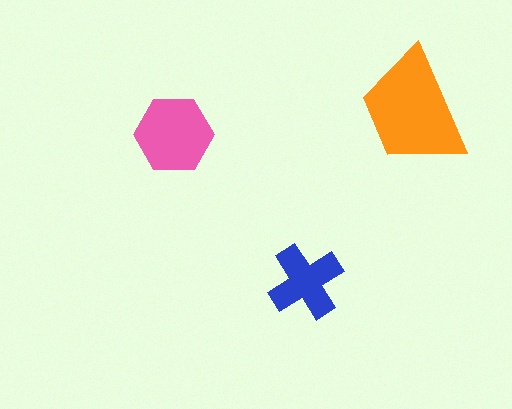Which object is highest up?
The orange trapezoid is topmost.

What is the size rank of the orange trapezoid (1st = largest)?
1st.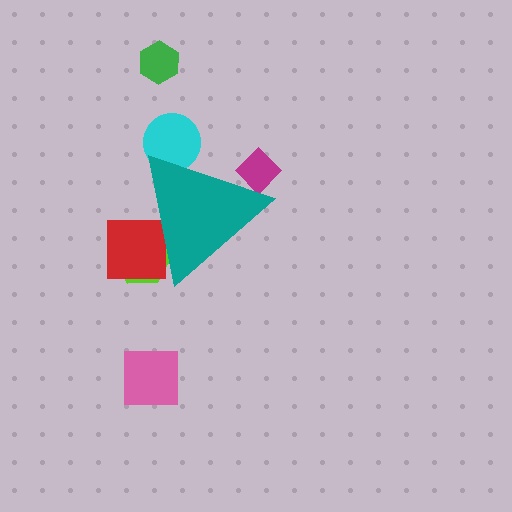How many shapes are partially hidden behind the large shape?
4 shapes are partially hidden.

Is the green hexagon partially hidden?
No, the green hexagon is fully visible.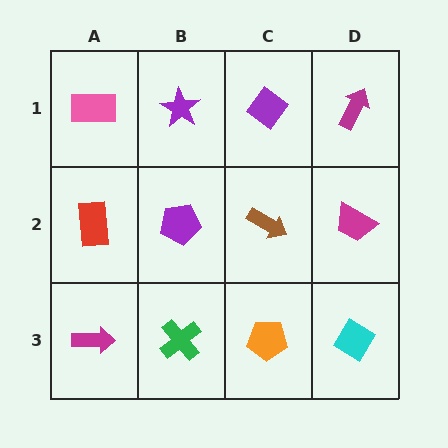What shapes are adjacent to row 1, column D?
A magenta trapezoid (row 2, column D), a purple diamond (row 1, column C).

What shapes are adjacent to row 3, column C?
A brown arrow (row 2, column C), a green cross (row 3, column B), a cyan diamond (row 3, column D).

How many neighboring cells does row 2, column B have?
4.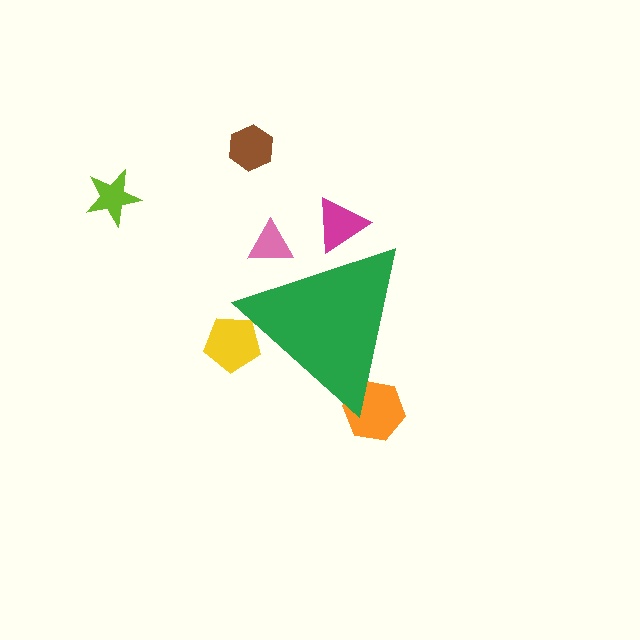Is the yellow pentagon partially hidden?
Yes, the yellow pentagon is partially hidden behind the green triangle.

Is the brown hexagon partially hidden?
No, the brown hexagon is fully visible.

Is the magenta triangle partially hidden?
Yes, the magenta triangle is partially hidden behind the green triangle.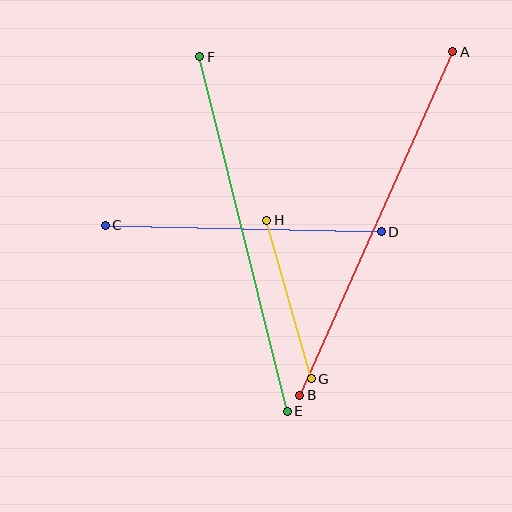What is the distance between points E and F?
The distance is approximately 365 pixels.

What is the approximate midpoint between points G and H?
The midpoint is at approximately (289, 299) pixels.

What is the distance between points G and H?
The distance is approximately 165 pixels.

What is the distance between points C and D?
The distance is approximately 276 pixels.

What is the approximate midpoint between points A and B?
The midpoint is at approximately (376, 223) pixels.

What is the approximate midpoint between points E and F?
The midpoint is at approximately (244, 234) pixels.